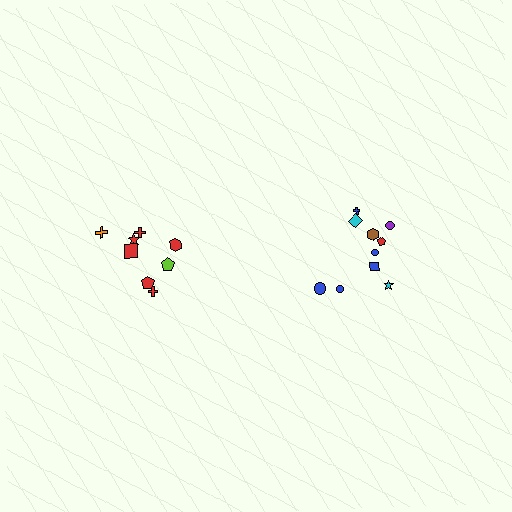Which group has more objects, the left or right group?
The right group.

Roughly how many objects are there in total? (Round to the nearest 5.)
Roughly 20 objects in total.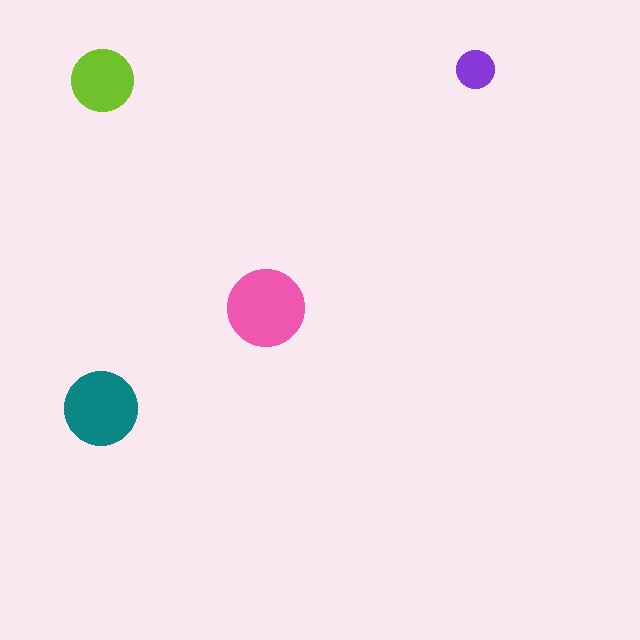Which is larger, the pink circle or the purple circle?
The pink one.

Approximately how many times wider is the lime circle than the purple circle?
About 1.5 times wider.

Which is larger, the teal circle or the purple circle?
The teal one.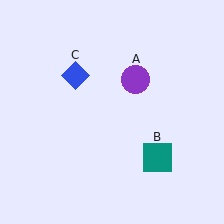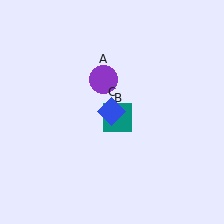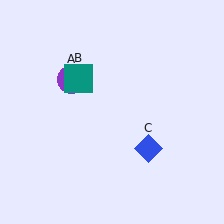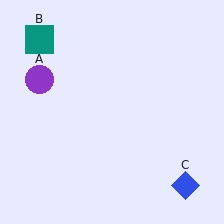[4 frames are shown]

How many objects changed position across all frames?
3 objects changed position: purple circle (object A), teal square (object B), blue diamond (object C).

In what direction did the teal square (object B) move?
The teal square (object B) moved up and to the left.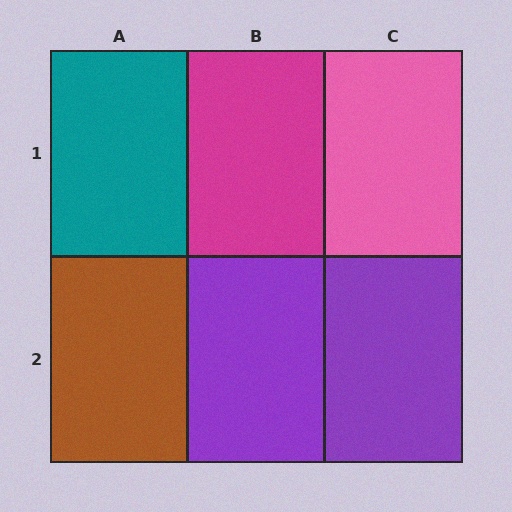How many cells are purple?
2 cells are purple.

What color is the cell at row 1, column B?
Magenta.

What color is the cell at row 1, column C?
Pink.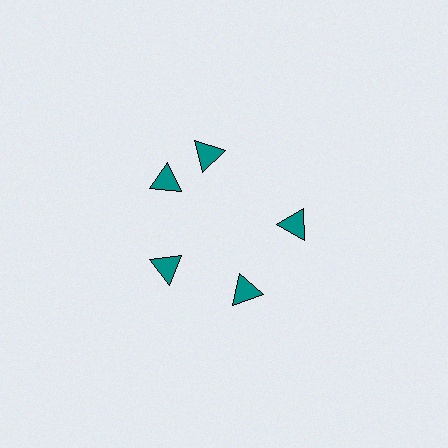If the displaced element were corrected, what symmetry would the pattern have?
It would have 5-fold rotational symmetry — the pattern would map onto itself every 72 degrees.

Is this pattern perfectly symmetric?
No. The 5 teal triangles are arranged in a ring, but one element near the 1 o'clock position is rotated out of alignment along the ring, breaking the 5-fold rotational symmetry.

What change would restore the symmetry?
The symmetry would be restored by rotating it back into even spacing with its neighbors so that all 5 triangles sit at equal angles and equal distance from the center.